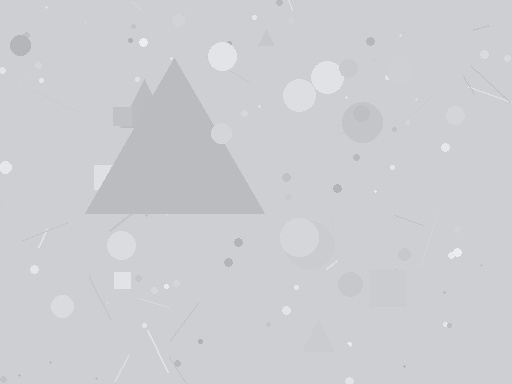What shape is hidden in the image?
A triangle is hidden in the image.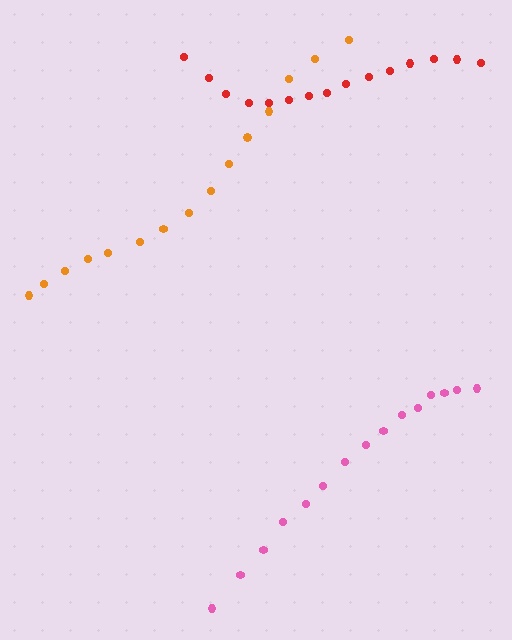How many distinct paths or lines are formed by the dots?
There are 3 distinct paths.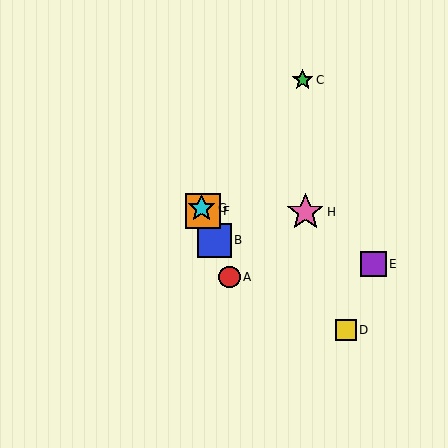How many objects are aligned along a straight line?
4 objects (A, B, F, G) are aligned along a straight line.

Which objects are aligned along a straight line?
Objects A, B, F, G are aligned along a straight line.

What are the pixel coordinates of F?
Object F is at (203, 211).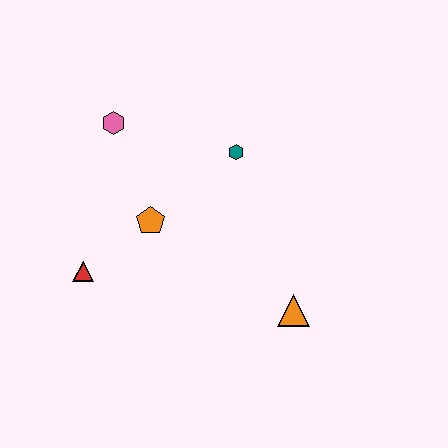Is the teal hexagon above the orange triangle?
Yes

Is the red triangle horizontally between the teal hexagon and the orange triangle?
No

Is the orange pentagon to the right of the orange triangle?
No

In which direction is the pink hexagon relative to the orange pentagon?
The pink hexagon is above the orange pentagon.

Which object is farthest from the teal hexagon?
The red triangle is farthest from the teal hexagon.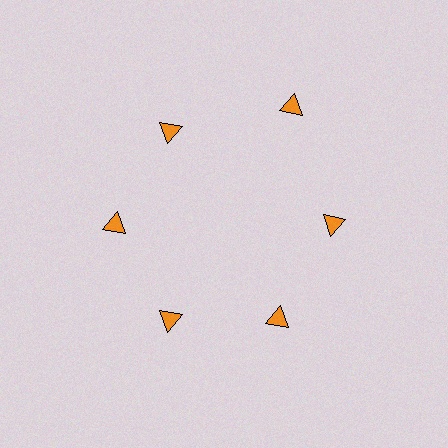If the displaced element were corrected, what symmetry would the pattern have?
It would have 6-fold rotational symmetry — the pattern would map onto itself every 60 degrees.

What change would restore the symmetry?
The symmetry would be restored by moving it inward, back onto the ring so that all 6 triangles sit at equal angles and equal distance from the center.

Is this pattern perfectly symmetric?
No. The 6 orange triangles are arranged in a ring, but one element near the 1 o'clock position is pushed outward from the center, breaking the 6-fold rotational symmetry.